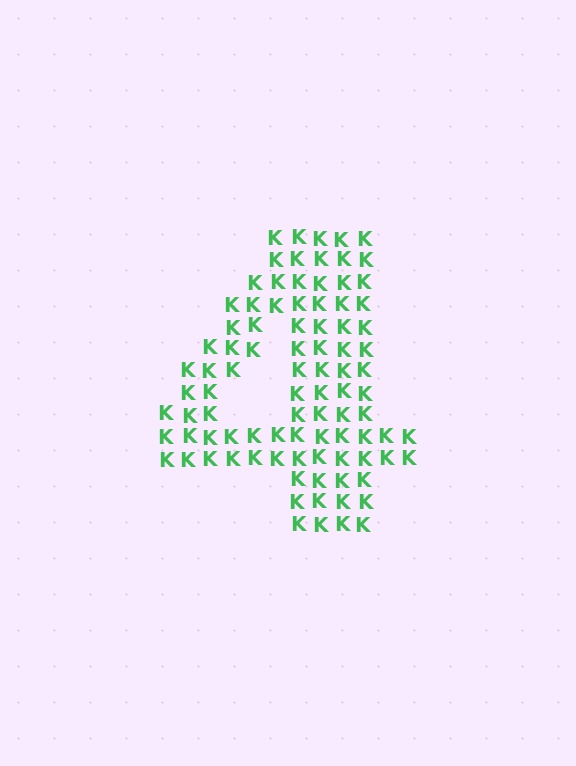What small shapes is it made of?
It is made of small letter K's.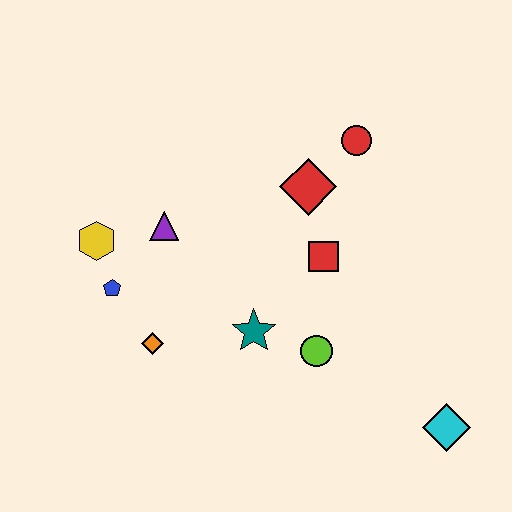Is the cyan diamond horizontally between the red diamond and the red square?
No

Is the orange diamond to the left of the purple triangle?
Yes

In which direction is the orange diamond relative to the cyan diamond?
The orange diamond is to the left of the cyan diamond.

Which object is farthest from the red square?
The yellow hexagon is farthest from the red square.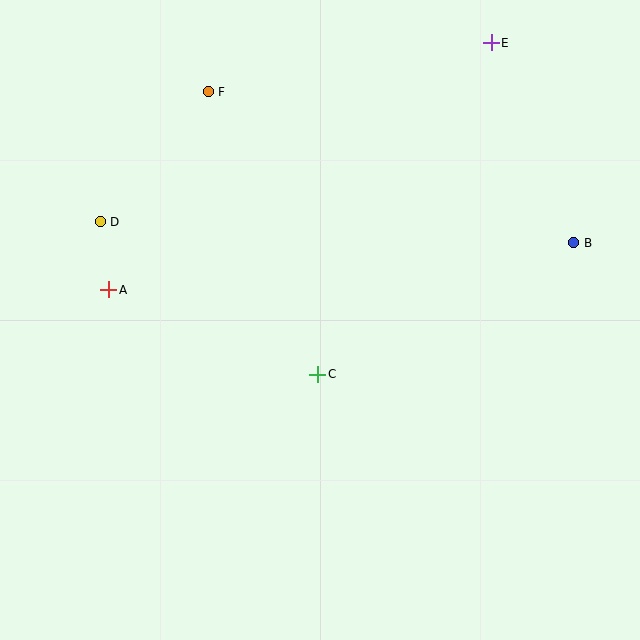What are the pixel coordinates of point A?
Point A is at (109, 290).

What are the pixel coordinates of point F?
Point F is at (208, 92).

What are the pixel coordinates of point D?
Point D is at (100, 222).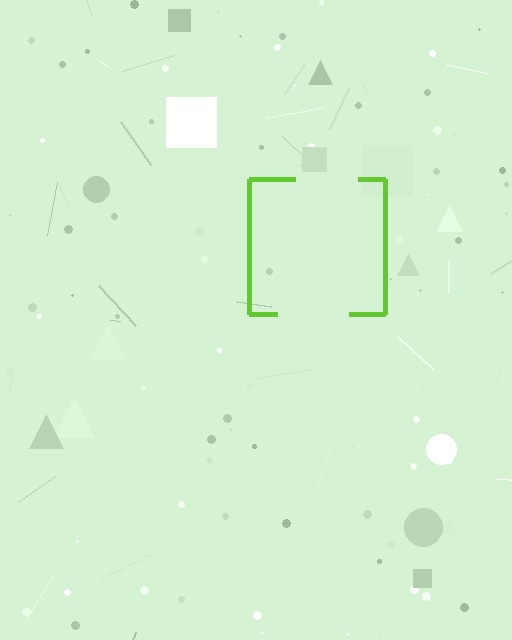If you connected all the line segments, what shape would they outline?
They would outline a square.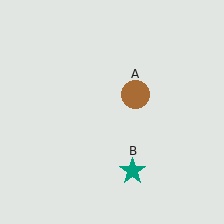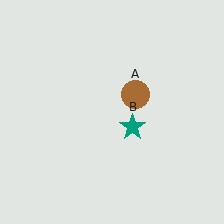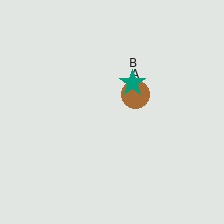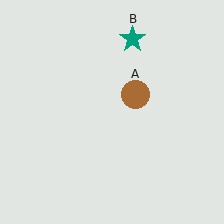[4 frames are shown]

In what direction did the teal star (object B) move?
The teal star (object B) moved up.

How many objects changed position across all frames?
1 object changed position: teal star (object B).